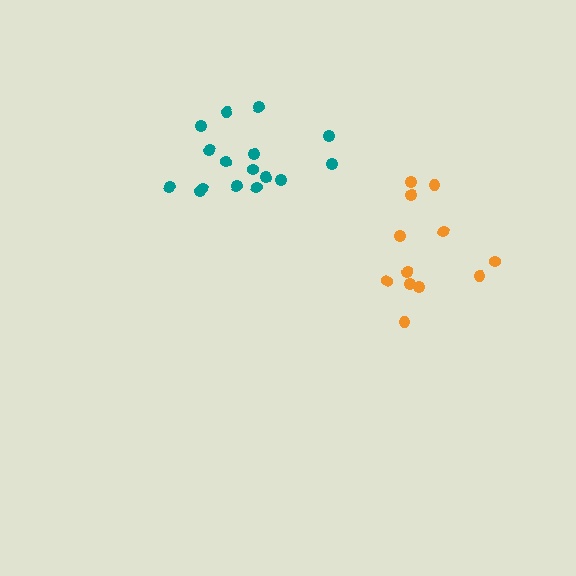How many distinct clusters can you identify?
There are 2 distinct clusters.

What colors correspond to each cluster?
The clusters are colored: teal, orange.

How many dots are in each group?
Group 1: 16 dots, Group 2: 12 dots (28 total).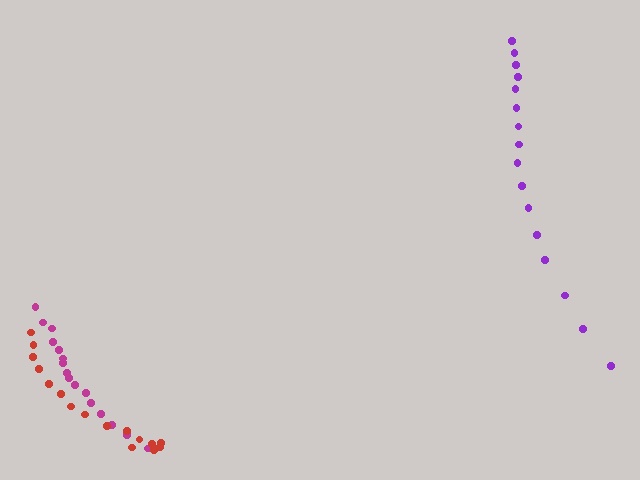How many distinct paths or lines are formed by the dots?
There are 3 distinct paths.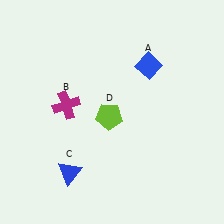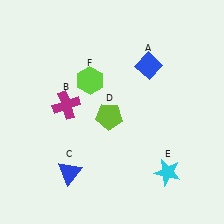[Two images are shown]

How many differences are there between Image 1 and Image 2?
There are 2 differences between the two images.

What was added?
A cyan star (E), a lime hexagon (F) were added in Image 2.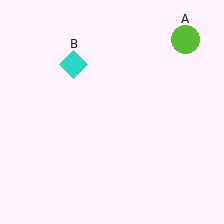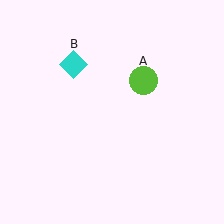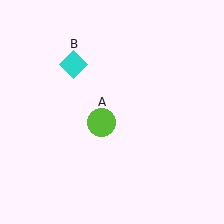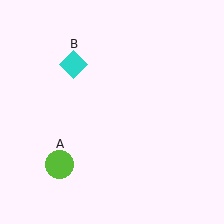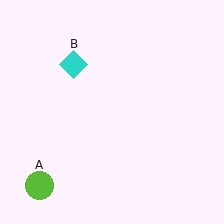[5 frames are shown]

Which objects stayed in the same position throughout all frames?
Cyan diamond (object B) remained stationary.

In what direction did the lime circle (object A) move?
The lime circle (object A) moved down and to the left.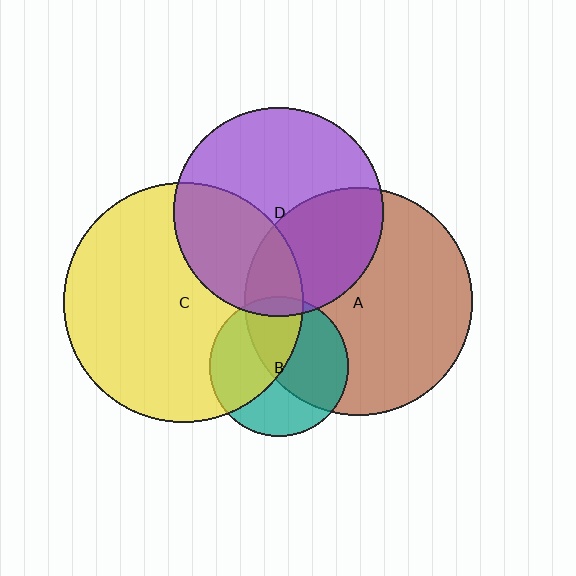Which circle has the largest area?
Circle C (yellow).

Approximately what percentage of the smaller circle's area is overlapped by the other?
Approximately 35%.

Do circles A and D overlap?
Yes.